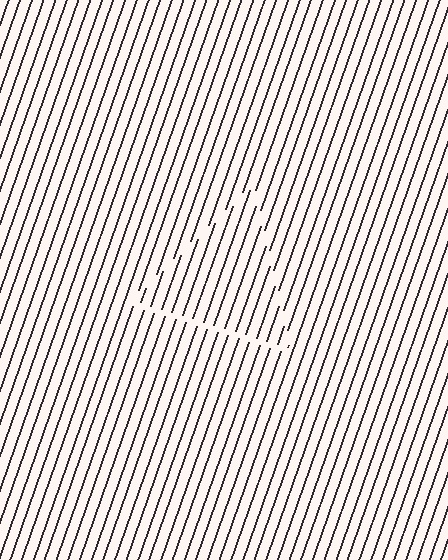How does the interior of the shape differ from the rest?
The interior of the shape contains the same grating, shifted by half a period — the contour is defined by the phase discontinuity where line-ends from the inner and outer gratings abut.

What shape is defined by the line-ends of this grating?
An illusory triangle. The interior of the shape contains the same grating, shifted by half a period — the contour is defined by the phase discontinuity where line-ends from the inner and outer gratings abut.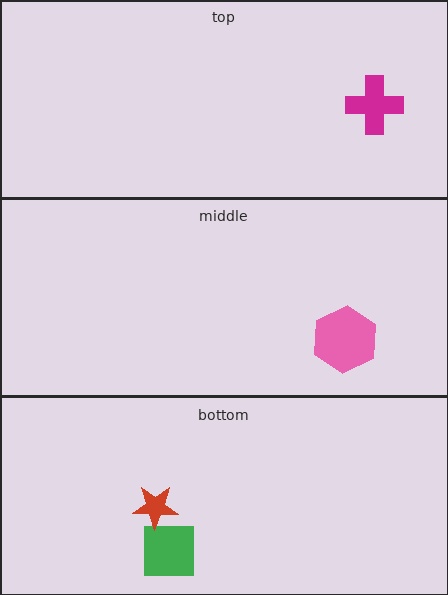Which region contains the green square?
The bottom region.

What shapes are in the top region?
The magenta cross.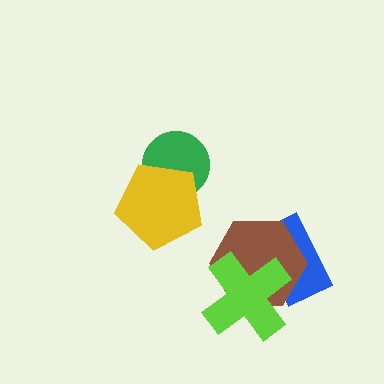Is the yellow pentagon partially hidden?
No, no other shape covers it.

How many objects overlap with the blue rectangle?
2 objects overlap with the blue rectangle.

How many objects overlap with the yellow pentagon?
1 object overlaps with the yellow pentagon.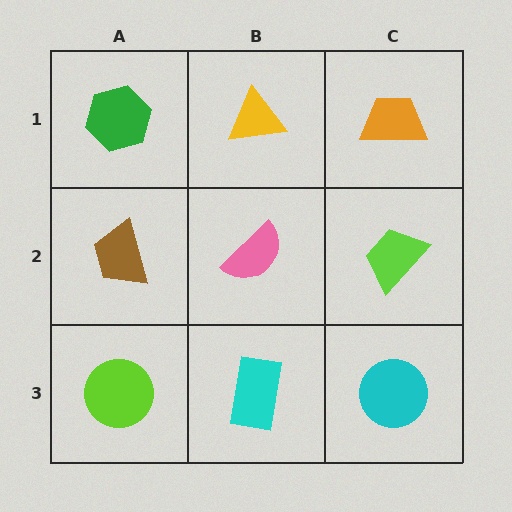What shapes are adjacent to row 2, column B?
A yellow triangle (row 1, column B), a cyan rectangle (row 3, column B), a brown trapezoid (row 2, column A), a lime trapezoid (row 2, column C).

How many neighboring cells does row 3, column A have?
2.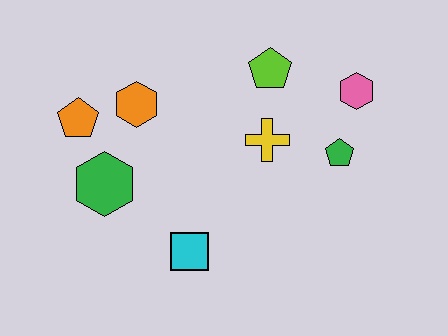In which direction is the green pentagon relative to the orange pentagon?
The green pentagon is to the right of the orange pentagon.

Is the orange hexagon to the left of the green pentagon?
Yes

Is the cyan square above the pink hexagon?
No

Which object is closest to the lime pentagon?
The yellow cross is closest to the lime pentagon.